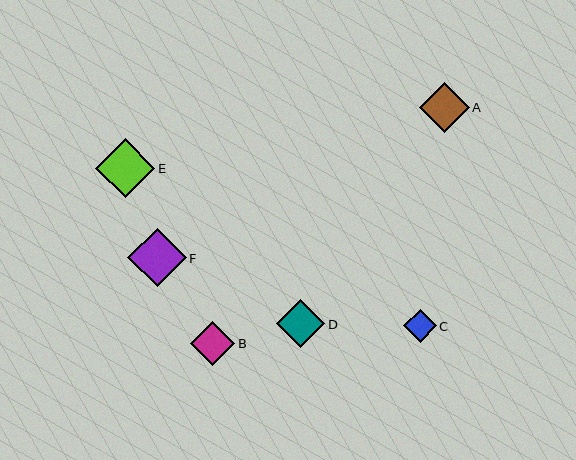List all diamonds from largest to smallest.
From largest to smallest: E, F, A, D, B, C.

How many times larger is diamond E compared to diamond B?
Diamond E is approximately 1.3 times the size of diamond B.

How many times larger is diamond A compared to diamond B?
Diamond A is approximately 1.1 times the size of diamond B.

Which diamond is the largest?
Diamond E is the largest with a size of approximately 59 pixels.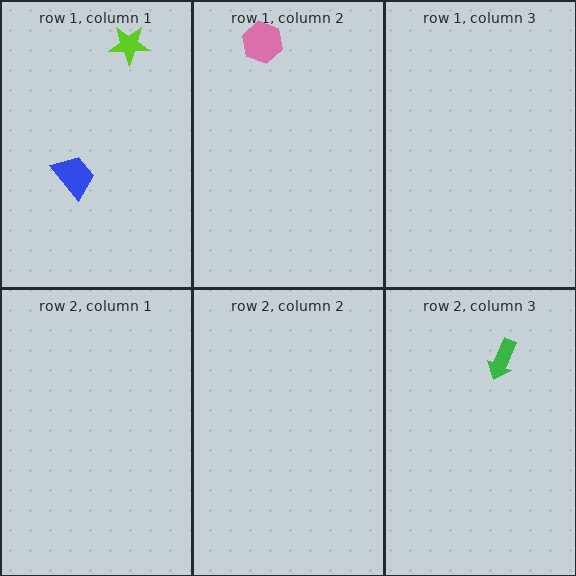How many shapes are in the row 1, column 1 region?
2.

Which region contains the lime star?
The row 1, column 1 region.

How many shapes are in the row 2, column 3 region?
1.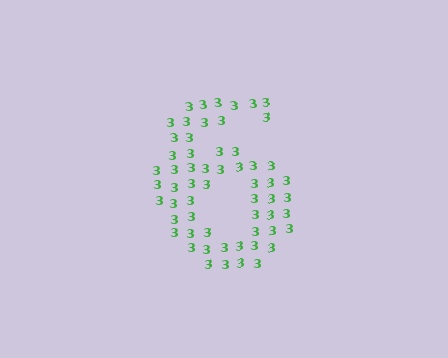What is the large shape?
The large shape is the digit 6.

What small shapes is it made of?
It is made of small digit 3's.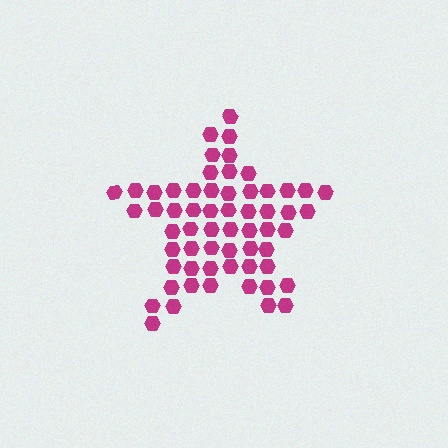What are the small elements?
The small elements are hexagons.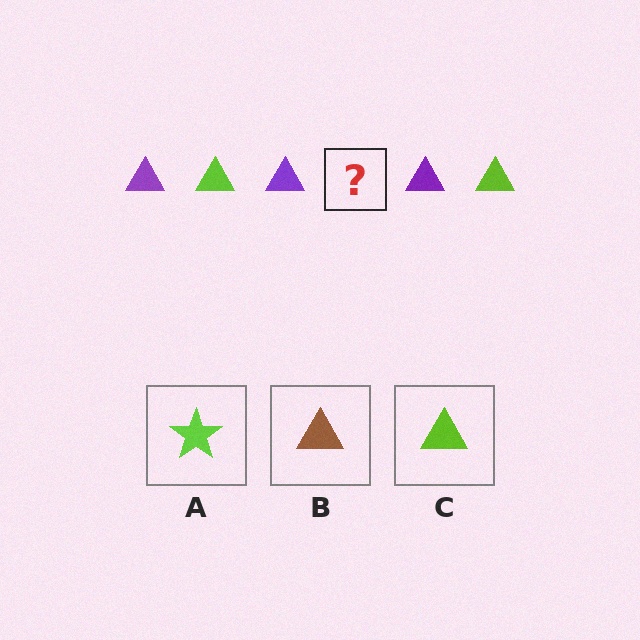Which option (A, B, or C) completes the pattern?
C.